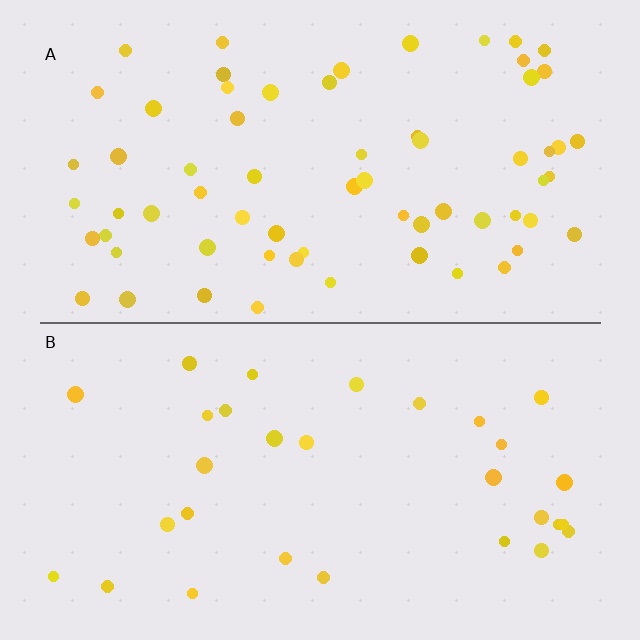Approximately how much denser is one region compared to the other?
Approximately 2.1× — region A over region B.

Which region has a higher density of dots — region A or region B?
A (the top).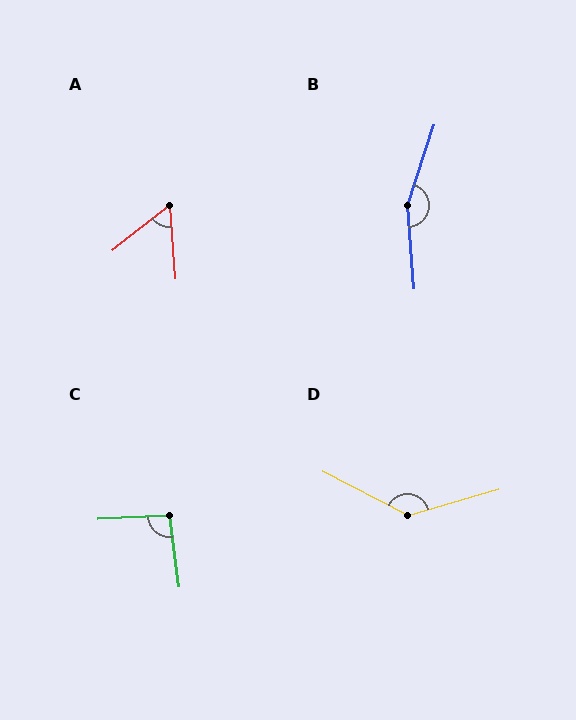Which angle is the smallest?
A, at approximately 56 degrees.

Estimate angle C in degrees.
Approximately 95 degrees.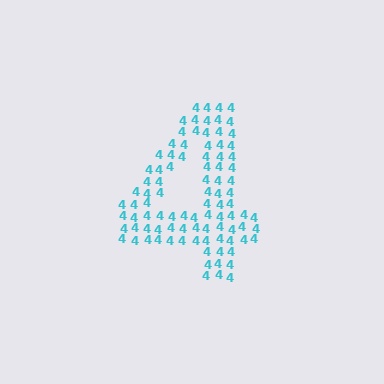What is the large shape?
The large shape is the digit 4.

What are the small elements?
The small elements are digit 4's.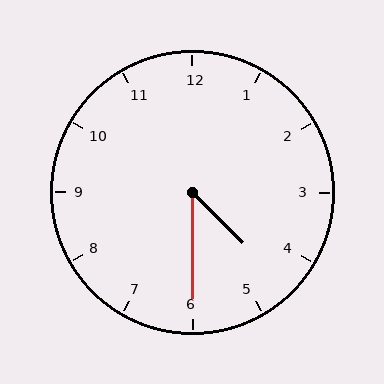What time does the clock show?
4:30.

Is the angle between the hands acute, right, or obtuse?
It is acute.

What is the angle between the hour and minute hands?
Approximately 45 degrees.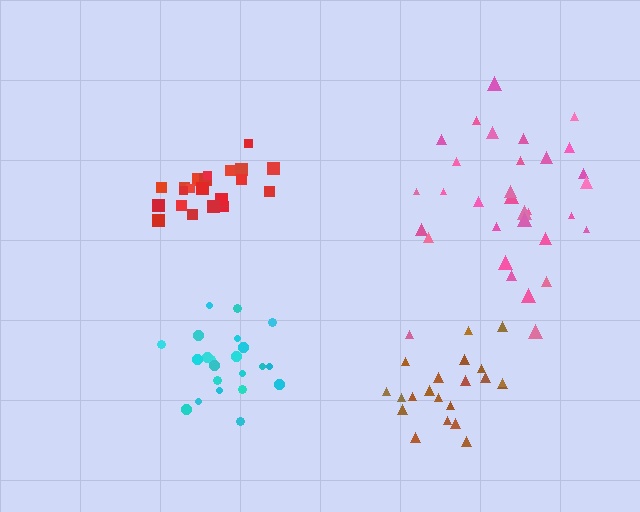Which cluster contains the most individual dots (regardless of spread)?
Pink (33).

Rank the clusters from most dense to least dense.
cyan, red, brown, pink.